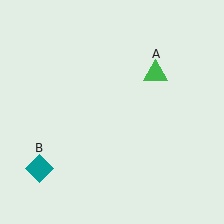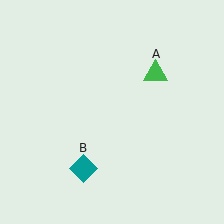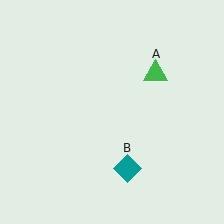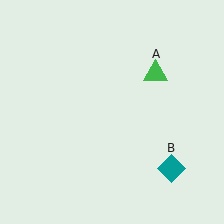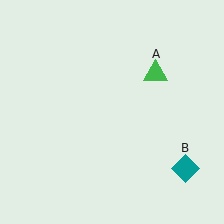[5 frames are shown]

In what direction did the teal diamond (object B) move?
The teal diamond (object B) moved right.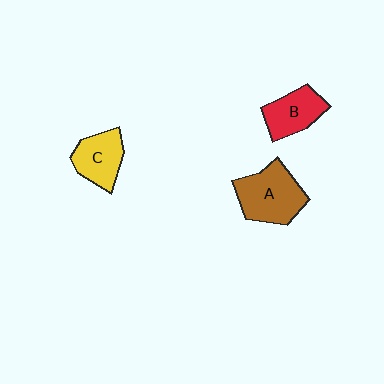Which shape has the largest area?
Shape A (brown).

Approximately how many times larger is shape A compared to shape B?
Approximately 1.5 times.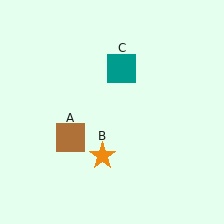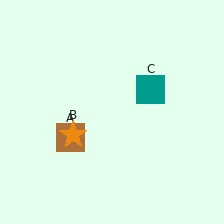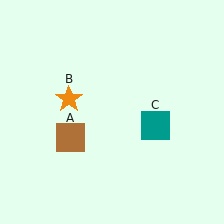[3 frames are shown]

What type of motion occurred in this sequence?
The orange star (object B), teal square (object C) rotated clockwise around the center of the scene.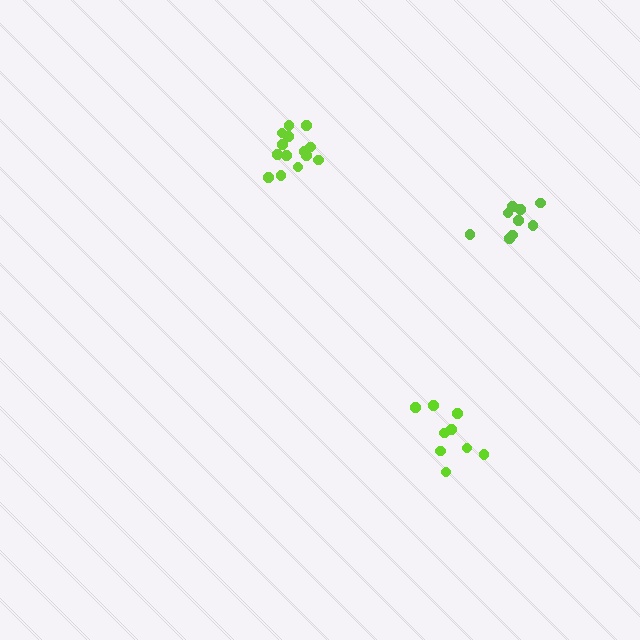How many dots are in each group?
Group 1: 14 dots, Group 2: 9 dots, Group 3: 9 dots (32 total).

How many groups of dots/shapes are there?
There are 3 groups.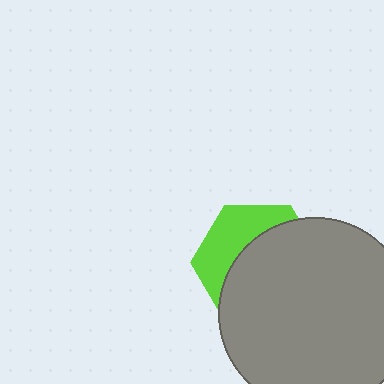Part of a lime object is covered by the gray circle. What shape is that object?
It is a hexagon.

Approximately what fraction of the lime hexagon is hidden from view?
Roughly 64% of the lime hexagon is hidden behind the gray circle.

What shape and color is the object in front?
The object in front is a gray circle.